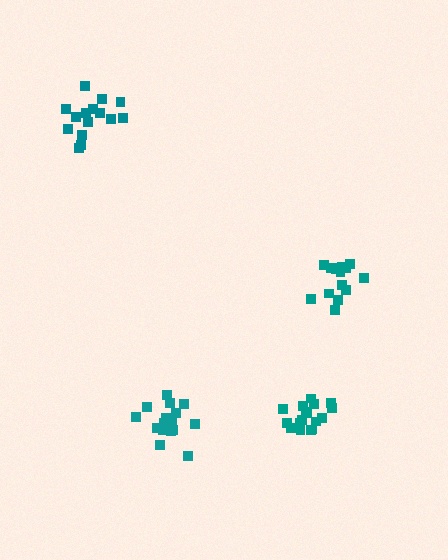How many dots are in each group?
Group 1: 15 dots, Group 2: 19 dots, Group 3: 15 dots, Group 4: 17 dots (66 total).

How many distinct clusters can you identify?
There are 4 distinct clusters.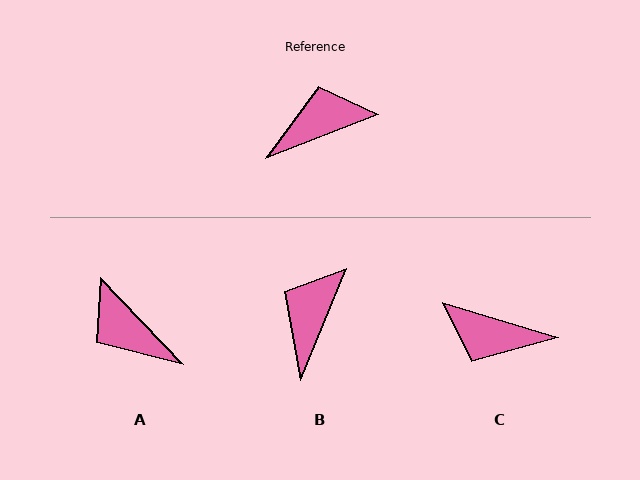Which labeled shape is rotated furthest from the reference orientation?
C, about 142 degrees away.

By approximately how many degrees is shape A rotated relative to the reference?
Approximately 112 degrees counter-clockwise.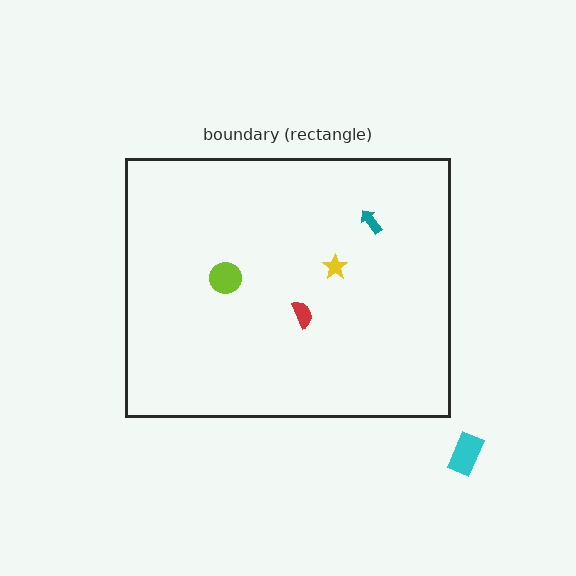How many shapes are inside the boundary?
4 inside, 1 outside.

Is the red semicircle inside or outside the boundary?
Inside.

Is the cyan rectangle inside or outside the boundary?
Outside.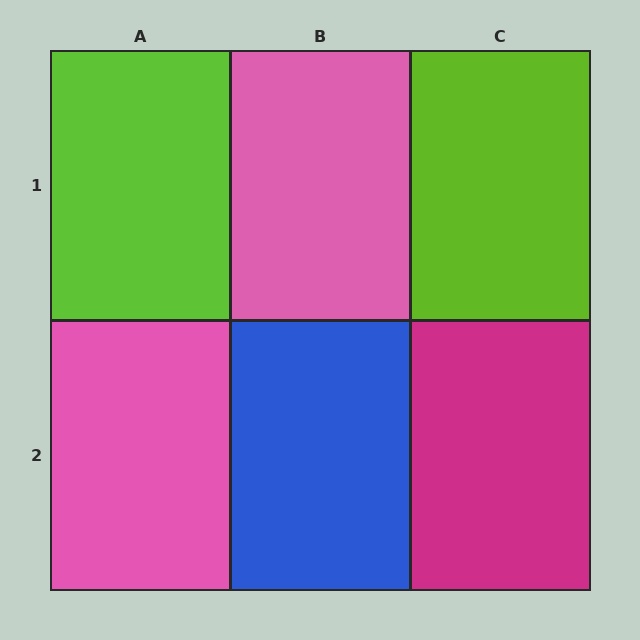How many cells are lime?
2 cells are lime.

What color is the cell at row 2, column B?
Blue.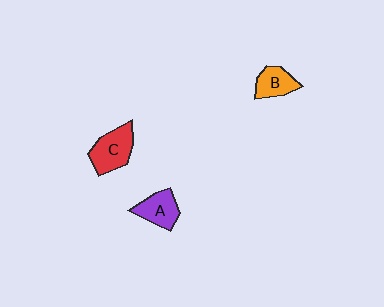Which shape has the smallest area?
Shape B (orange).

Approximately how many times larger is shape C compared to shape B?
Approximately 1.4 times.